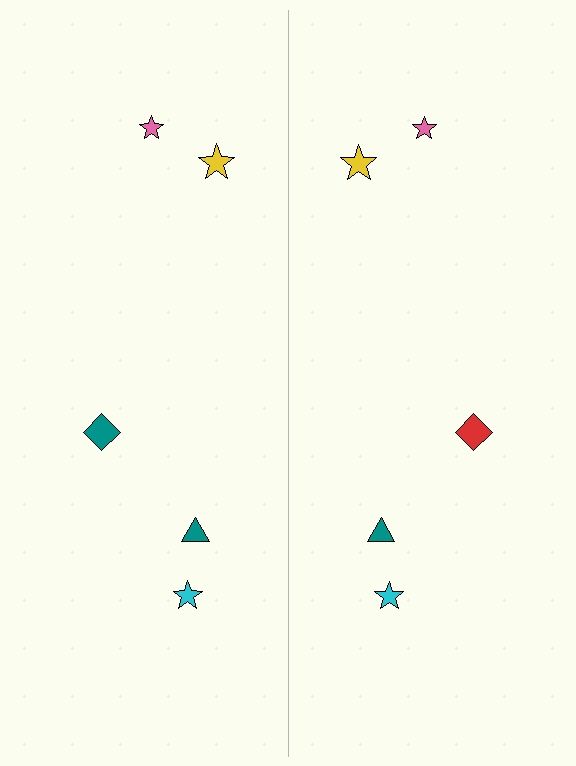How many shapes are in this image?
There are 10 shapes in this image.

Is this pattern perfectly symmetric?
No, the pattern is not perfectly symmetric. The red diamond on the right side breaks the symmetry — its mirror counterpart is teal.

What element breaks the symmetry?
The red diamond on the right side breaks the symmetry — its mirror counterpart is teal.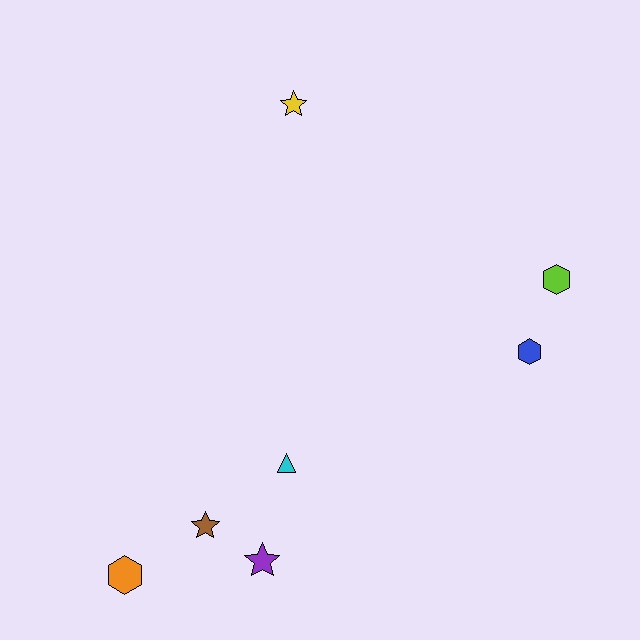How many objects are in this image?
There are 7 objects.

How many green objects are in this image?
There are no green objects.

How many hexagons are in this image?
There are 3 hexagons.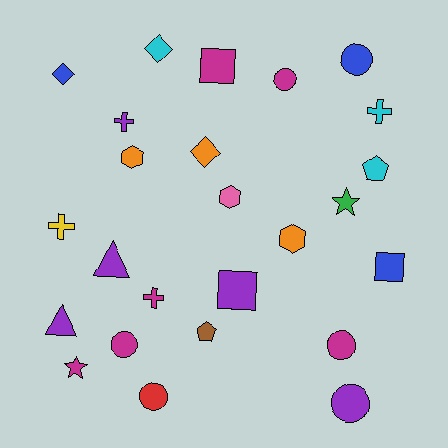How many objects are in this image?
There are 25 objects.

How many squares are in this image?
There are 3 squares.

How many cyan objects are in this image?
There are 3 cyan objects.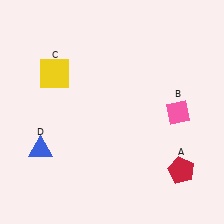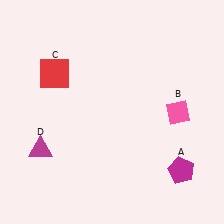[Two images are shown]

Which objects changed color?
A changed from red to magenta. C changed from yellow to red. D changed from blue to magenta.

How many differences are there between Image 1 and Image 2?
There are 3 differences between the two images.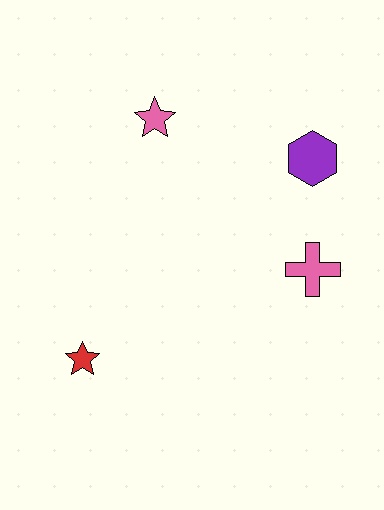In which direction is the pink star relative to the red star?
The pink star is above the red star.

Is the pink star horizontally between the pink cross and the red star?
Yes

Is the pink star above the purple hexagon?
Yes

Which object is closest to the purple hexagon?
The pink cross is closest to the purple hexagon.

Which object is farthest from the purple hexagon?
The red star is farthest from the purple hexagon.